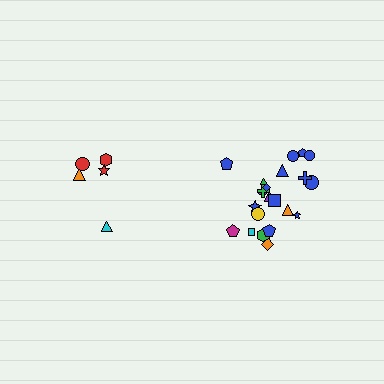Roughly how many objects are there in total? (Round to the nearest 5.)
Roughly 25 objects in total.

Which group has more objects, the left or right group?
The right group.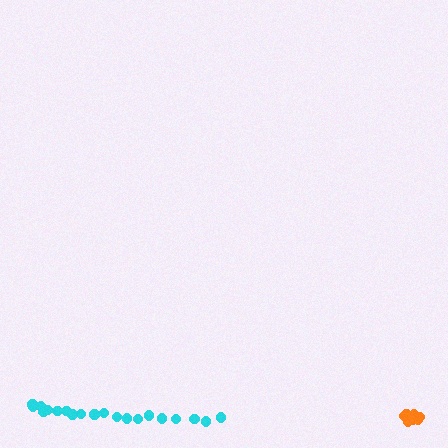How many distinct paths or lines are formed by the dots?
There are 2 distinct paths.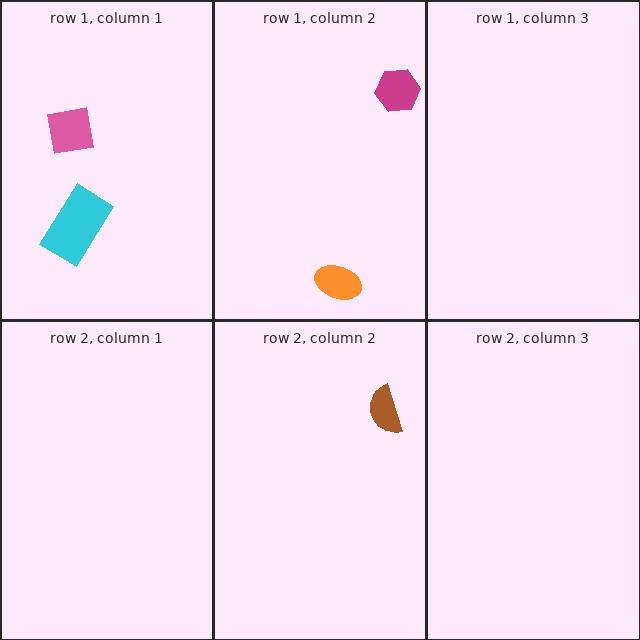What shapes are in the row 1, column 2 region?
The orange ellipse, the magenta hexagon.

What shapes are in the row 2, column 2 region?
The brown semicircle.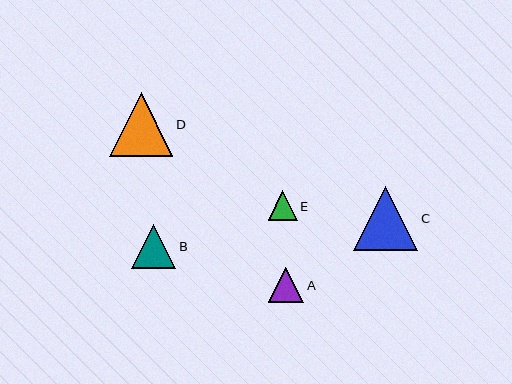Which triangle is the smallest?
Triangle E is the smallest with a size of approximately 29 pixels.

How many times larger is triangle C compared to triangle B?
Triangle C is approximately 1.5 times the size of triangle B.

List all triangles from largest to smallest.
From largest to smallest: C, D, B, A, E.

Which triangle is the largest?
Triangle C is the largest with a size of approximately 64 pixels.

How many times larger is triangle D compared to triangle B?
Triangle D is approximately 1.5 times the size of triangle B.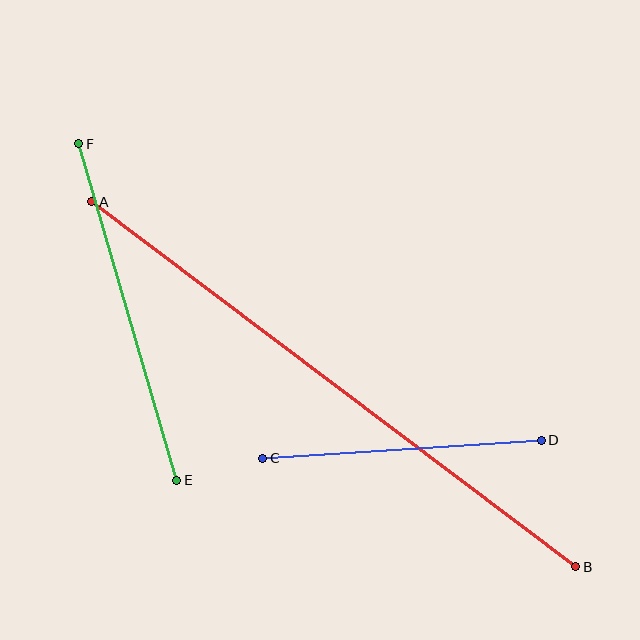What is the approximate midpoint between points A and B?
The midpoint is at approximately (334, 384) pixels.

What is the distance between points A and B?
The distance is approximately 606 pixels.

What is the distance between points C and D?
The distance is approximately 279 pixels.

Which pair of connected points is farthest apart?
Points A and B are farthest apart.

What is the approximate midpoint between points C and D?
The midpoint is at approximately (402, 449) pixels.